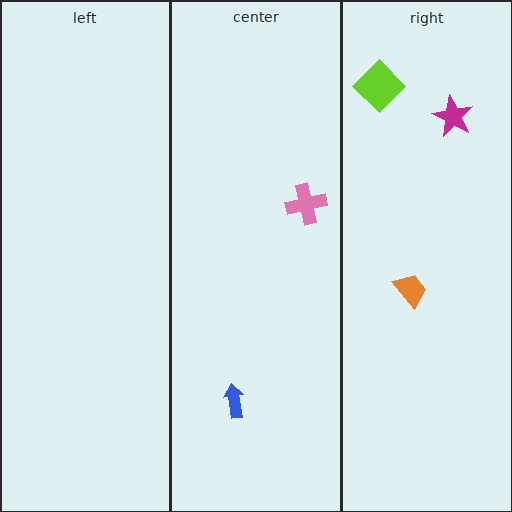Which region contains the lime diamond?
The right region.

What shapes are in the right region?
The orange trapezoid, the magenta star, the lime diamond.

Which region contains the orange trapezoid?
The right region.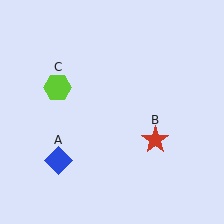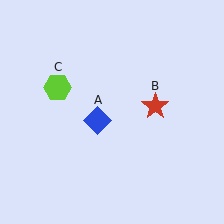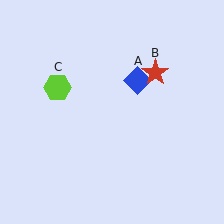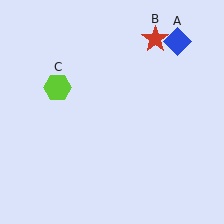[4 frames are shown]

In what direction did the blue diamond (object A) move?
The blue diamond (object A) moved up and to the right.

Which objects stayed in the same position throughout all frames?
Lime hexagon (object C) remained stationary.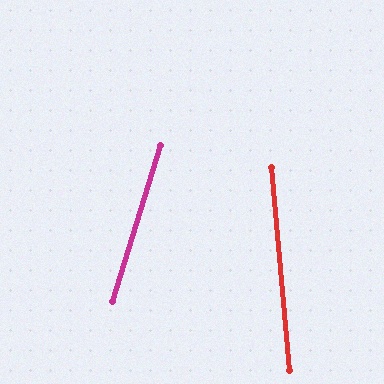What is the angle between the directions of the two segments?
Approximately 22 degrees.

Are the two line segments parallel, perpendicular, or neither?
Neither parallel nor perpendicular — they differ by about 22°.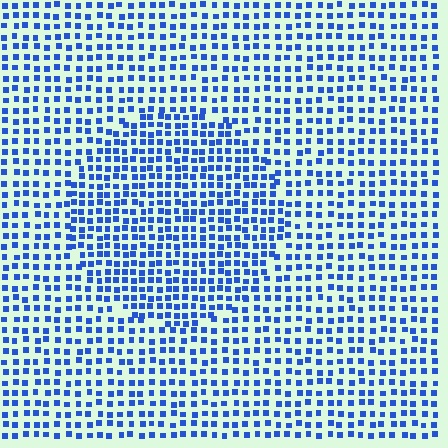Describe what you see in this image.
The image contains small blue elements arranged at two different densities. A circle-shaped region is visible where the elements are more densely packed than the surrounding area.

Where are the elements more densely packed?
The elements are more densely packed inside the circle boundary.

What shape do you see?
I see a circle.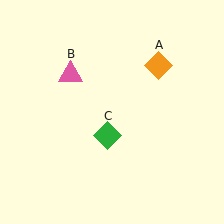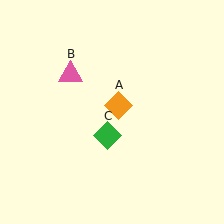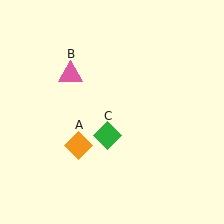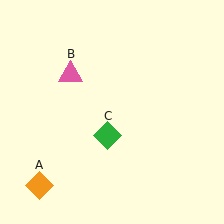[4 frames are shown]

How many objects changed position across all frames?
1 object changed position: orange diamond (object A).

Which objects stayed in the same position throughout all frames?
Pink triangle (object B) and green diamond (object C) remained stationary.